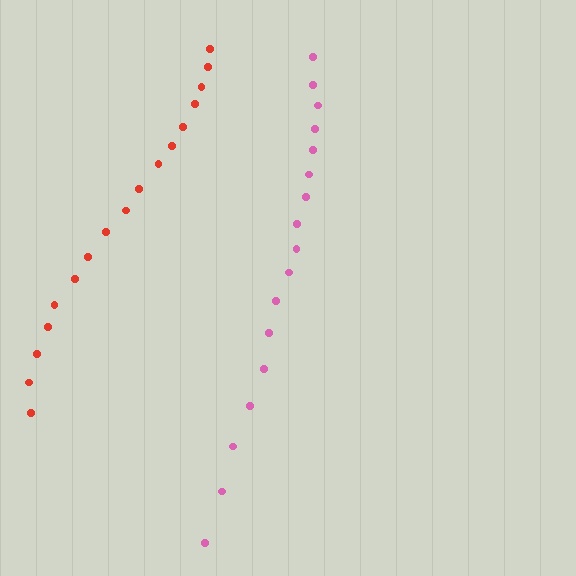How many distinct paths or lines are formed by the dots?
There are 2 distinct paths.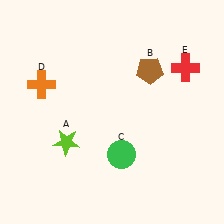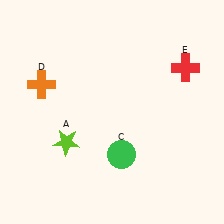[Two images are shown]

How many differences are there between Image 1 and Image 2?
There is 1 difference between the two images.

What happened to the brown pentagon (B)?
The brown pentagon (B) was removed in Image 2. It was in the top-right area of Image 1.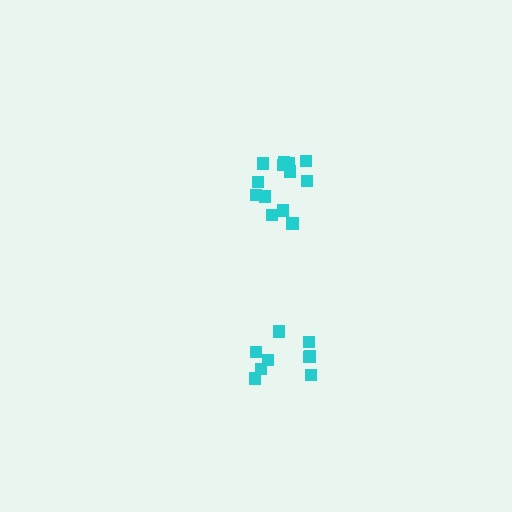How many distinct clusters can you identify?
There are 2 distinct clusters.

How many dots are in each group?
Group 1: 13 dots, Group 2: 9 dots (22 total).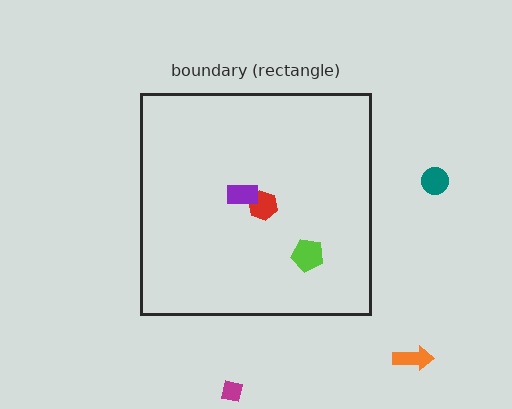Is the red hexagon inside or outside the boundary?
Inside.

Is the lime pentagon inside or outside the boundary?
Inside.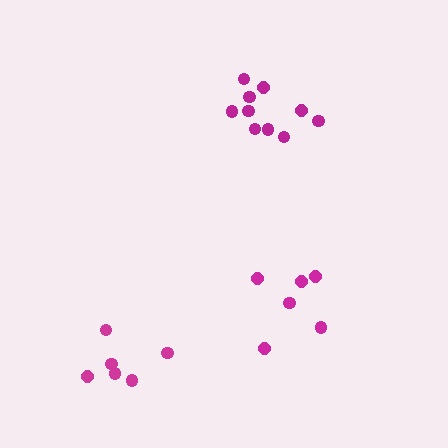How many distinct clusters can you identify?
There are 3 distinct clusters.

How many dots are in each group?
Group 1: 10 dots, Group 2: 6 dots, Group 3: 6 dots (22 total).